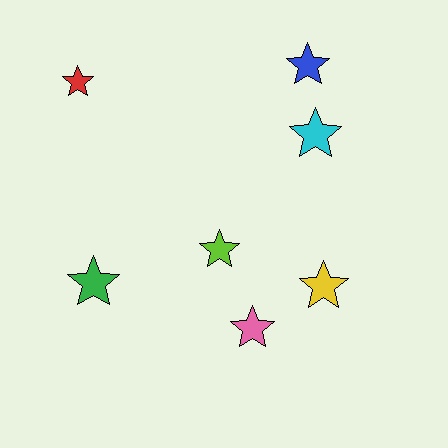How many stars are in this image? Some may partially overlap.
There are 7 stars.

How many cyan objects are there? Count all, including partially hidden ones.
There is 1 cyan object.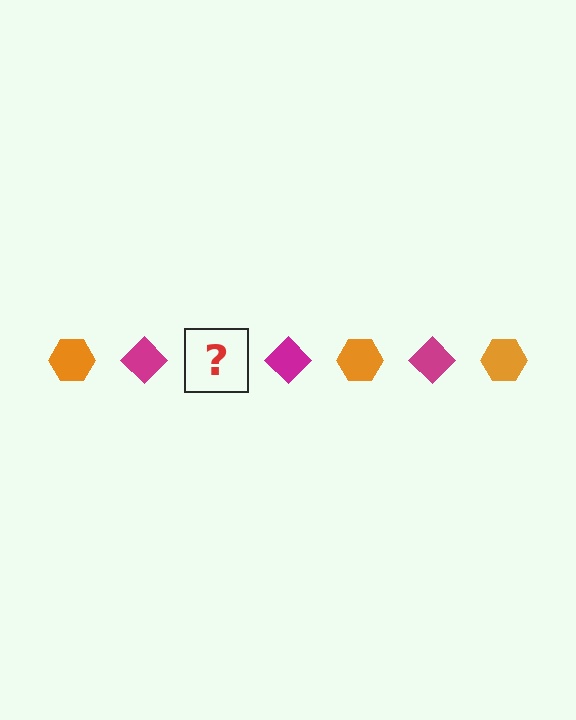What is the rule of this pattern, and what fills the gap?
The rule is that the pattern alternates between orange hexagon and magenta diamond. The gap should be filled with an orange hexagon.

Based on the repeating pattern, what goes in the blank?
The blank should be an orange hexagon.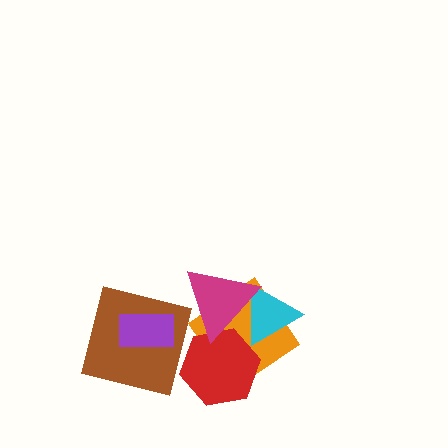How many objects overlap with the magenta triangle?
3 objects overlap with the magenta triangle.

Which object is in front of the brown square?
The purple rectangle is in front of the brown square.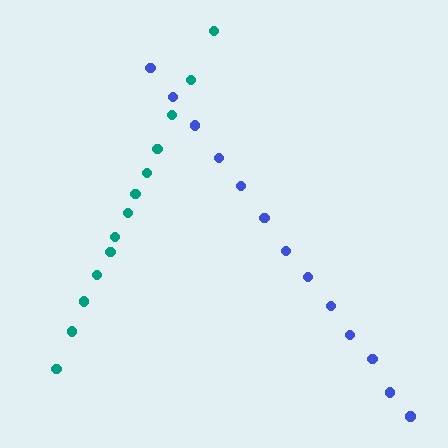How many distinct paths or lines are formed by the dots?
There are 2 distinct paths.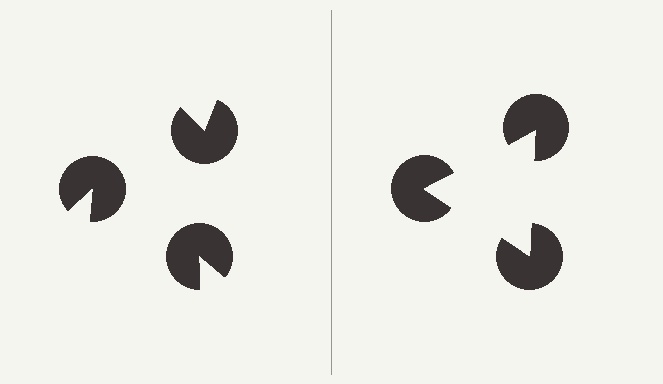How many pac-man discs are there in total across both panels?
6 — 3 on each side.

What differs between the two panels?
The pac-man discs are positioned identically on both sides; only the wedge orientations differ. On the right they align to a triangle; on the left they are misaligned.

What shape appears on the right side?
An illusory triangle.